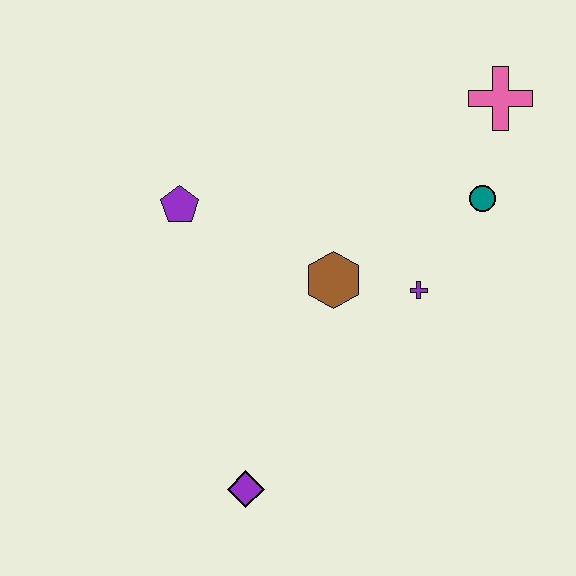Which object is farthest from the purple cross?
The purple diamond is farthest from the purple cross.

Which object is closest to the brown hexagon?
The purple cross is closest to the brown hexagon.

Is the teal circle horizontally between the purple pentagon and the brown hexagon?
No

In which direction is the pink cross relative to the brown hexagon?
The pink cross is above the brown hexagon.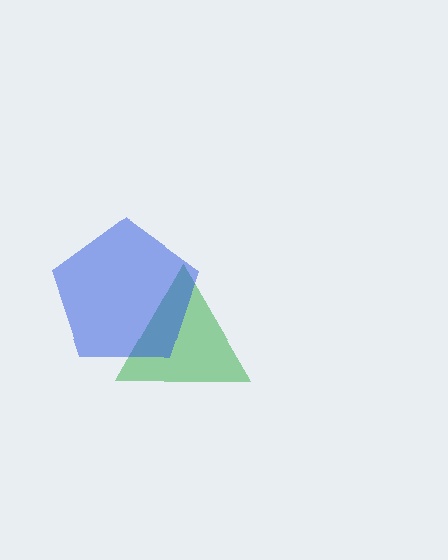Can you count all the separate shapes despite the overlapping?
Yes, there are 2 separate shapes.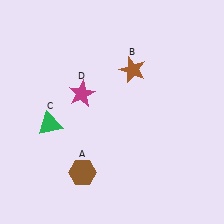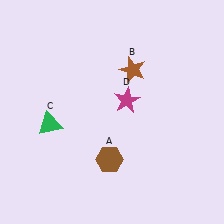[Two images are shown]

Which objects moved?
The objects that moved are: the brown hexagon (A), the magenta star (D).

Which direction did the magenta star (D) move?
The magenta star (D) moved right.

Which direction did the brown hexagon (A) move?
The brown hexagon (A) moved right.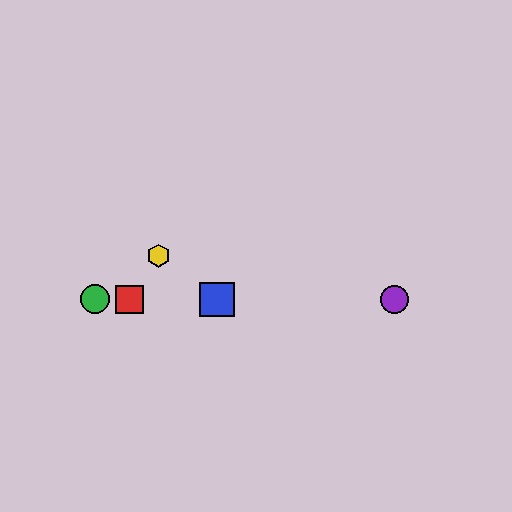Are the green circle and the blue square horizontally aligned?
Yes, both are at y≈299.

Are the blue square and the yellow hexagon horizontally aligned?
No, the blue square is at y≈299 and the yellow hexagon is at y≈256.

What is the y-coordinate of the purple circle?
The purple circle is at y≈299.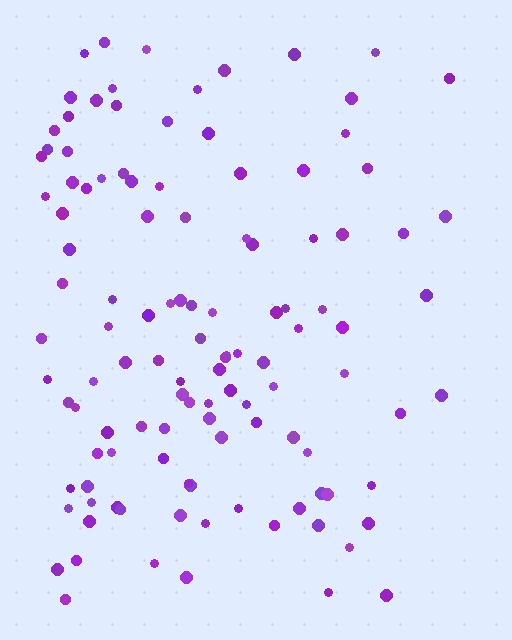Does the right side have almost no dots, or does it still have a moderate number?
Still a moderate number, just noticeably fewer than the left.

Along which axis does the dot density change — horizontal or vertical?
Horizontal.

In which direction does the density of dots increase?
From right to left, with the left side densest.